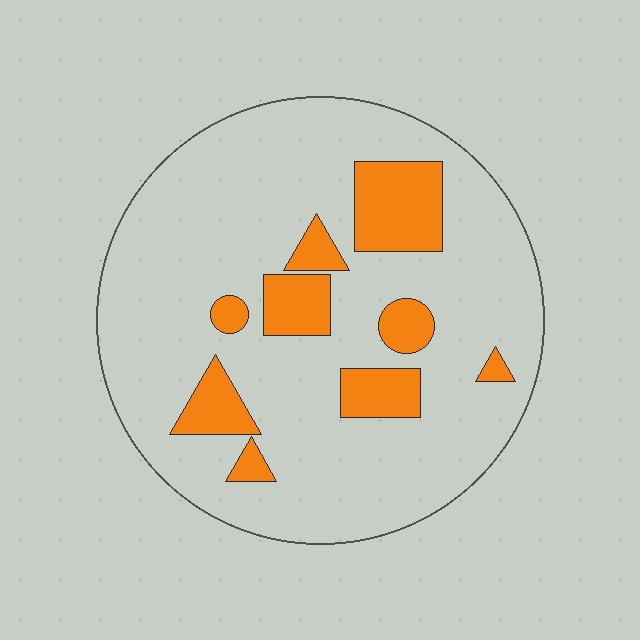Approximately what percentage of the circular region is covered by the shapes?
Approximately 20%.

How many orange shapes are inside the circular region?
9.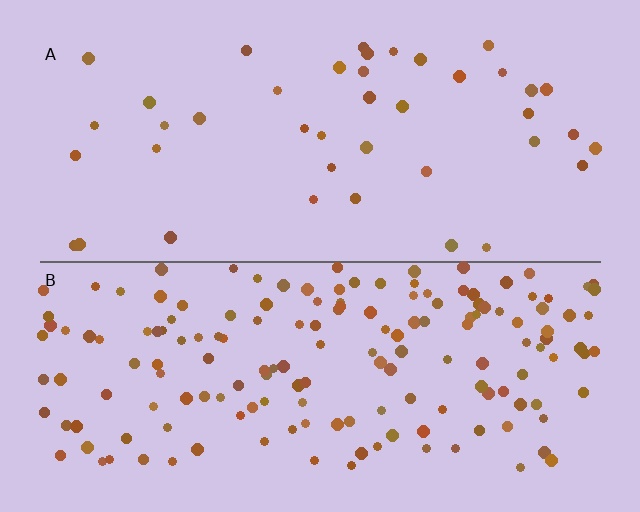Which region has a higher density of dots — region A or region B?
B (the bottom).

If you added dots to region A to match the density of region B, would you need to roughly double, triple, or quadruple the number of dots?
Approximately quadruple.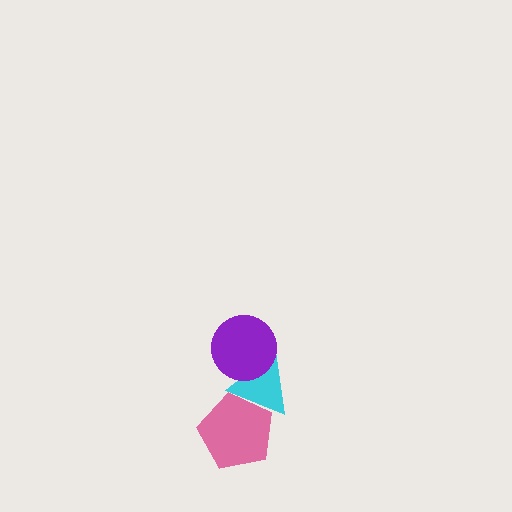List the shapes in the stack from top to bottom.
From top to bottom: the purple circle, the cyan triangle, the pink pentagon.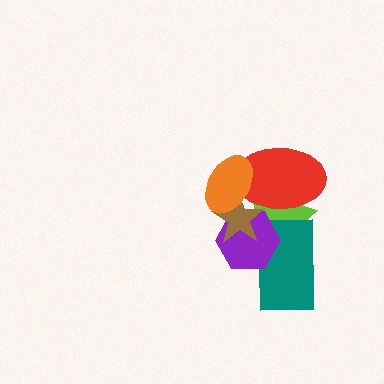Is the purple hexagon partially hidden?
Yes, it is partially covered by another shape.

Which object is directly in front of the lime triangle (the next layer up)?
The red ellipse is directly in front of the lime triangle.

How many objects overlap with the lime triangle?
5 objects overlap with the lime triangle.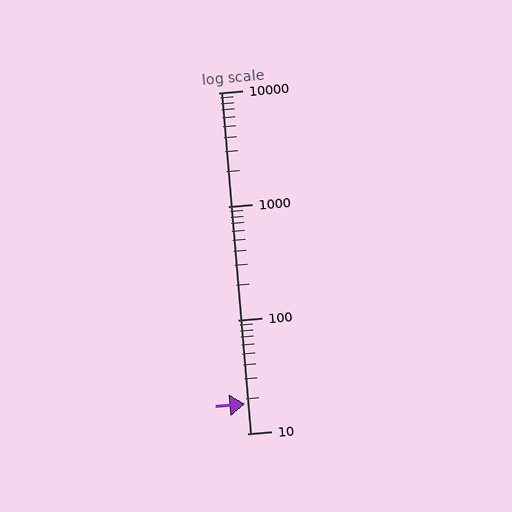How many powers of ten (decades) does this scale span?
The scale spans 3 decades, from 10 to 10000.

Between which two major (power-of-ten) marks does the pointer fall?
The pointer is between 10 and 100.